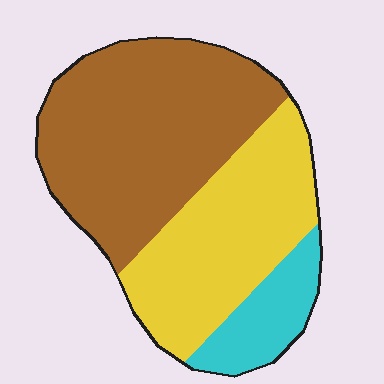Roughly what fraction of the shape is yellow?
Yellow covers roughly 35% of the shape.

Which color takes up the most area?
Brown, at roughly 50%.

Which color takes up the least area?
Cyan, at roughly 15%.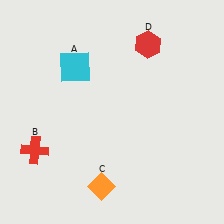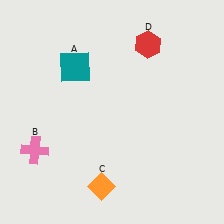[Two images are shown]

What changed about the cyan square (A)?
In Image 1, A is cyan. In Image 2, it changed to teal.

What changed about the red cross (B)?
In Image 1, B is red. In Image 2, it changed to pink.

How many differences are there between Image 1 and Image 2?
There are 2 differences between the two images.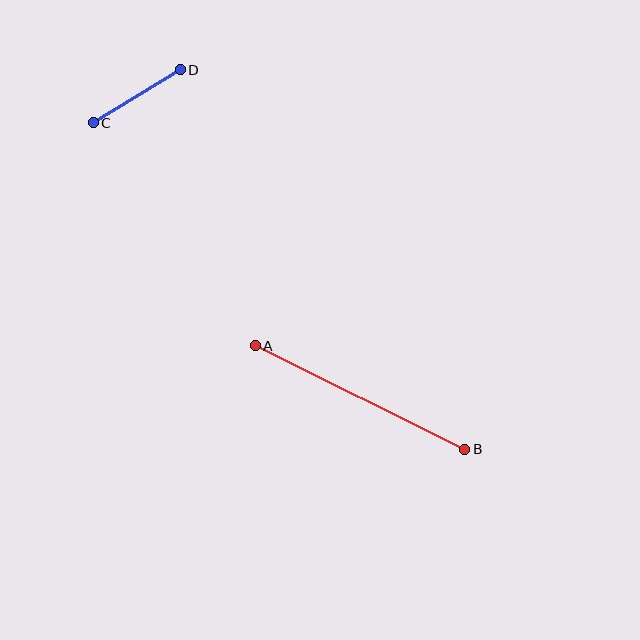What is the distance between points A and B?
The distance is approximately 234 pixels.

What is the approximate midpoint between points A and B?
The midpoint is at approximately (360, 398) pixels.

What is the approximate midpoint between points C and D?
The midpoint is at approximately (137, 96) pixels.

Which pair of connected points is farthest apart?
Points A and B are farthest apart.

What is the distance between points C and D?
The distance is approximately 102 pixels.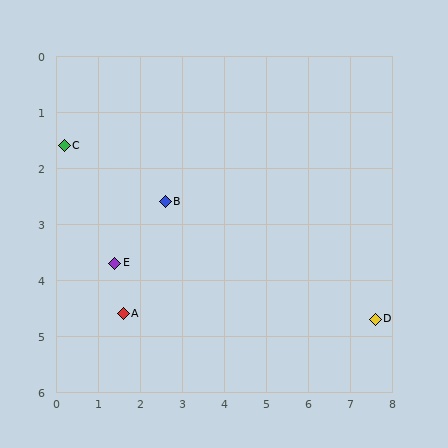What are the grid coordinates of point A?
Point A is at approximately (1.6, 4.6).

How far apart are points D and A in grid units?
Points D and A are about 6.0 grid units apart.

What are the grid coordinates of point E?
Point E is at approximately (1.4, 3.7).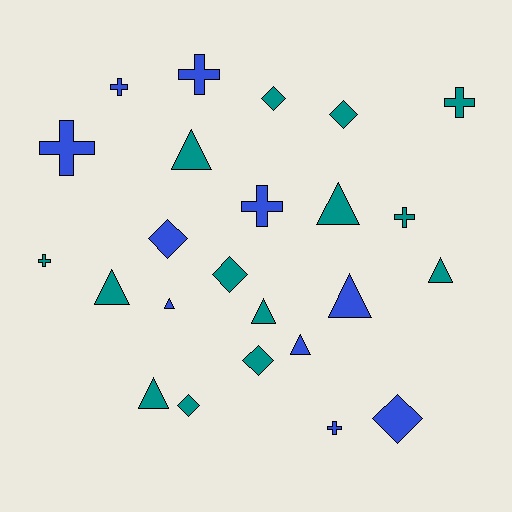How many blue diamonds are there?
There are 2 blue diamonds.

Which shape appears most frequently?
Triangle, with 9 objects.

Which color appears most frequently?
Teal, with 14 objects.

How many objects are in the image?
There are 24 objects.